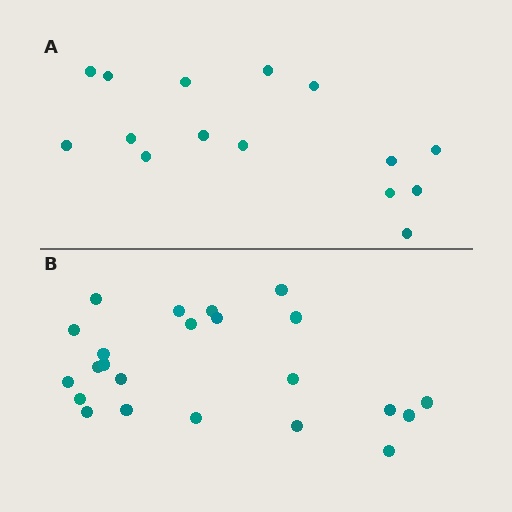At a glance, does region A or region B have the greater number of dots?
Region B (the bottom region) has more dots.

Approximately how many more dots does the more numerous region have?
Region B has roughly 8 or so more dots than region A.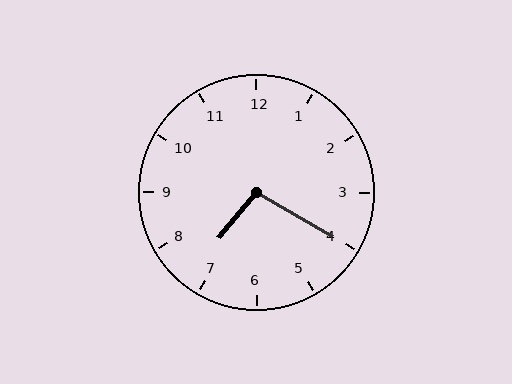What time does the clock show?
7:20.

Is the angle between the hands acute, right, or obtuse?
It is obtuse.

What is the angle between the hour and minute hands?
Approximately 100 degrees.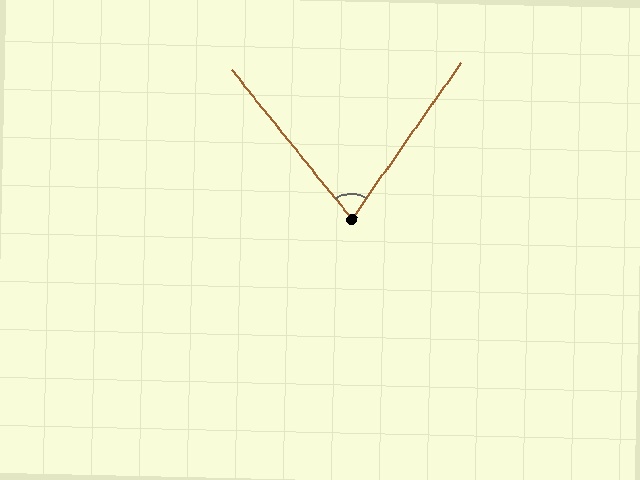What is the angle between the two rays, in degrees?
Approximately 74 degrees.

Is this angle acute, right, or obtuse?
It is acute.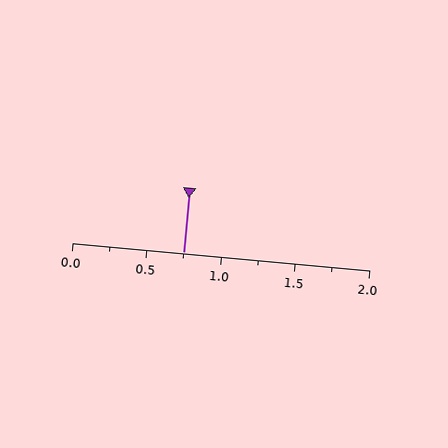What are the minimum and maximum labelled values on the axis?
The axis runs from 0.0 to 2.0.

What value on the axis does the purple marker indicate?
The marker indicates approximately 0.75.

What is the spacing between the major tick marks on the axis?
The major ticks are spaced 0.5 apart.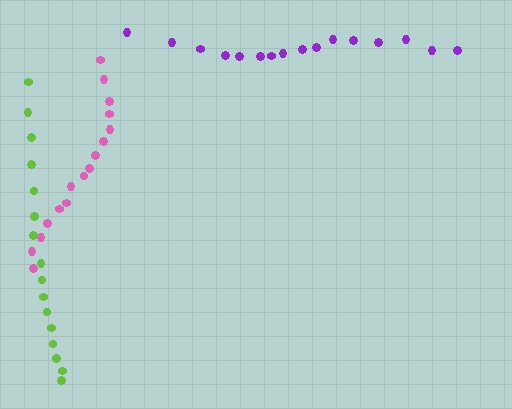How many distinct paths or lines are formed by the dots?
There are 3 distinct paths.